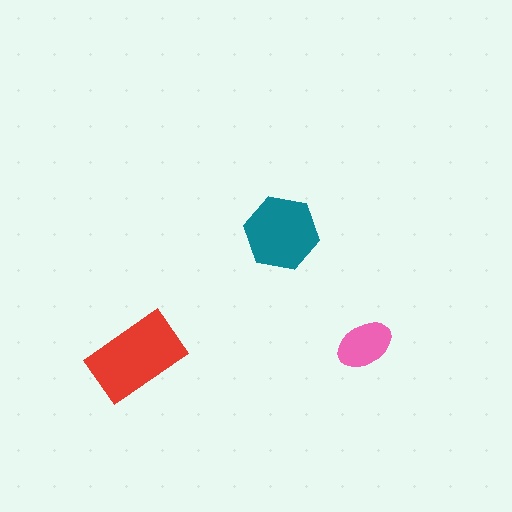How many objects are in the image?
There are 3 objects in the image.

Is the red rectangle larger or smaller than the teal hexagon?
Larger.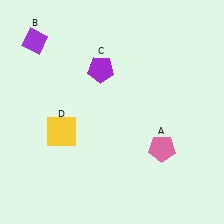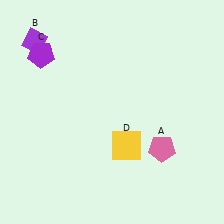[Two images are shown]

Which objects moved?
The objects that moved are: the purple pentagon (C), the yellow square (D).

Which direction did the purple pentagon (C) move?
The purple pentagon (C) moved left.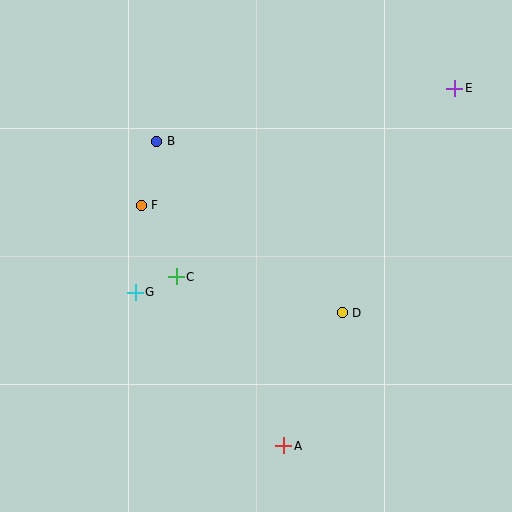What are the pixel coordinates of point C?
Point C is at (176, 277).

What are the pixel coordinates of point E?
Point E is at (455, 88).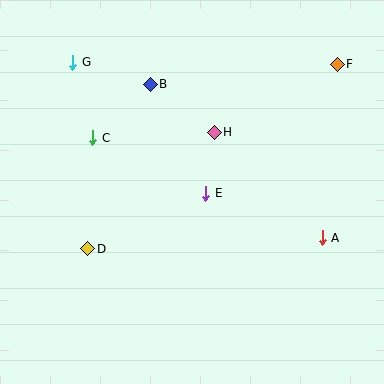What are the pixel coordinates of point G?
Point G is at (73, 62).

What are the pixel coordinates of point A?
Point A is at (322, 238).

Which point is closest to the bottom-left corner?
Point D is closest to the bottom-left corner.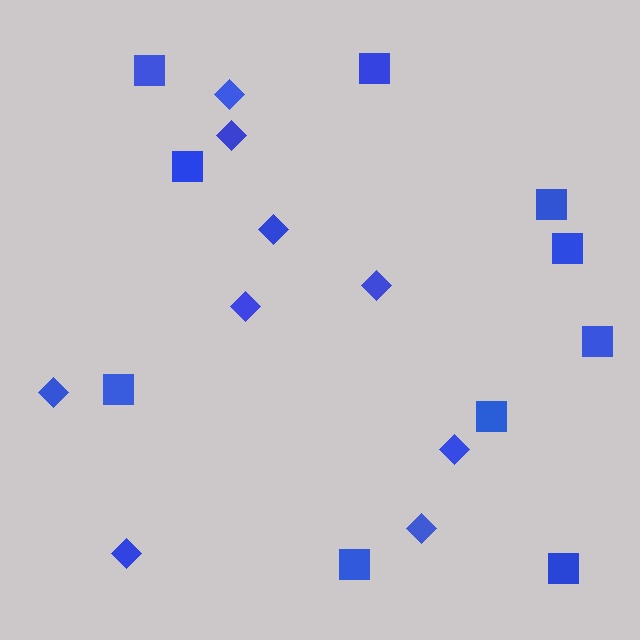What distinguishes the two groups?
There are 2 groups: one group of diamonds (9) and one group of squares (10).